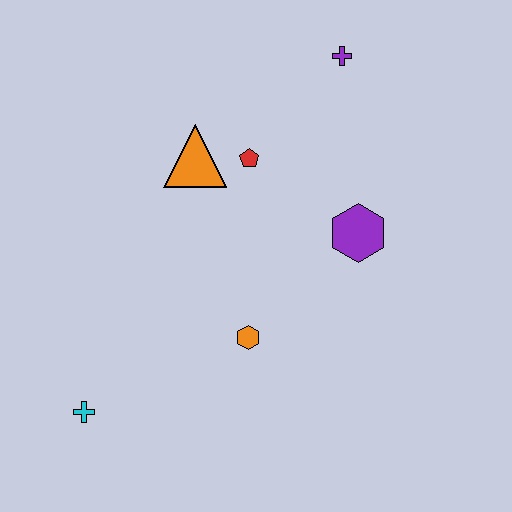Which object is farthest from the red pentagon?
The cyan cross is farthest from the red pentagon.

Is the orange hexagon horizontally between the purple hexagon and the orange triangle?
Yes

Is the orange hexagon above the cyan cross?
Yes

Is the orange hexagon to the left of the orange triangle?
No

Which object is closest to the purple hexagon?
The red pentagon is closest to the purple hexagon.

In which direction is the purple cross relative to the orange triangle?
The purple cross is to the right of the orange triangle.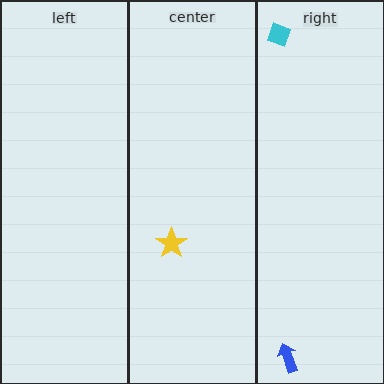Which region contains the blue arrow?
The right region.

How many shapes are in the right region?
2.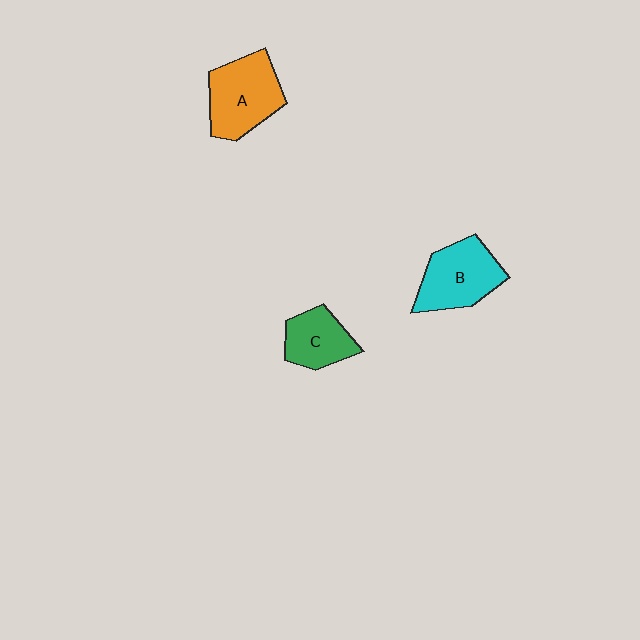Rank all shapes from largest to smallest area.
From largest to smallest: A (orange), B (cyan), C (green).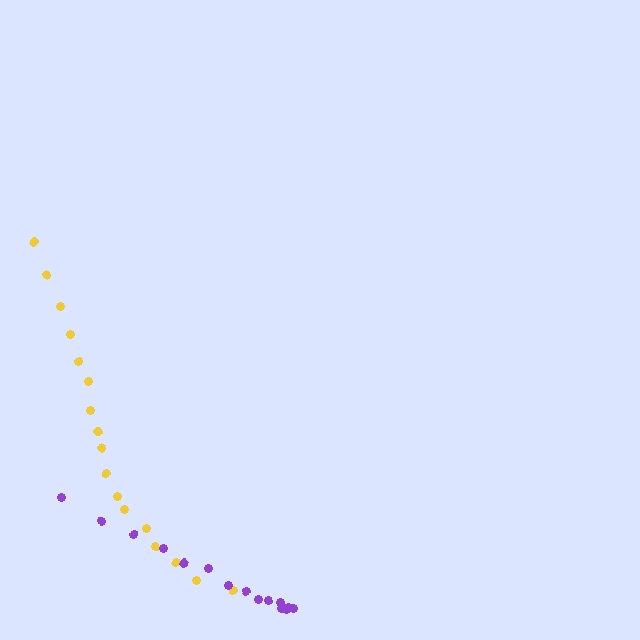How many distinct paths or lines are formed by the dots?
There are 2 distinct paths.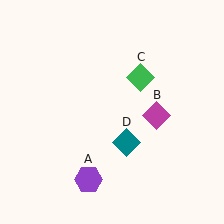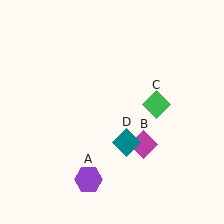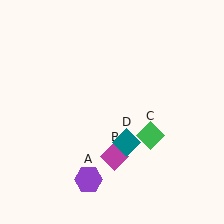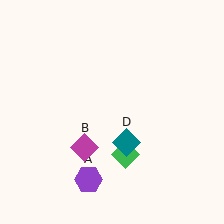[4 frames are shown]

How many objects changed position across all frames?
2 objects changed position: magenta diamond (object B), green diamond (object C).